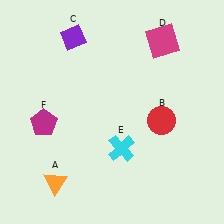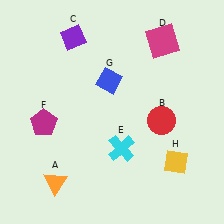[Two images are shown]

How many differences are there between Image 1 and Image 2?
There are 2 differences between the two images.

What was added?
A blue diamond (G), a yellow diamond (H) were added in Image 2.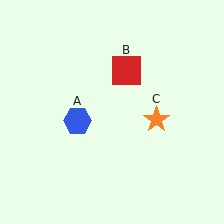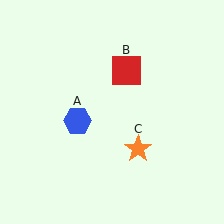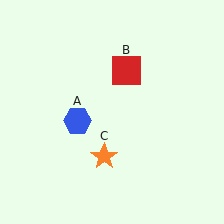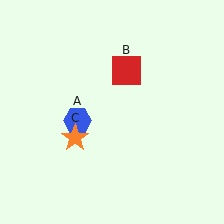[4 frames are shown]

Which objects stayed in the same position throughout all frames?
Blue hexagon (object A) and red square (object B) remained stationary.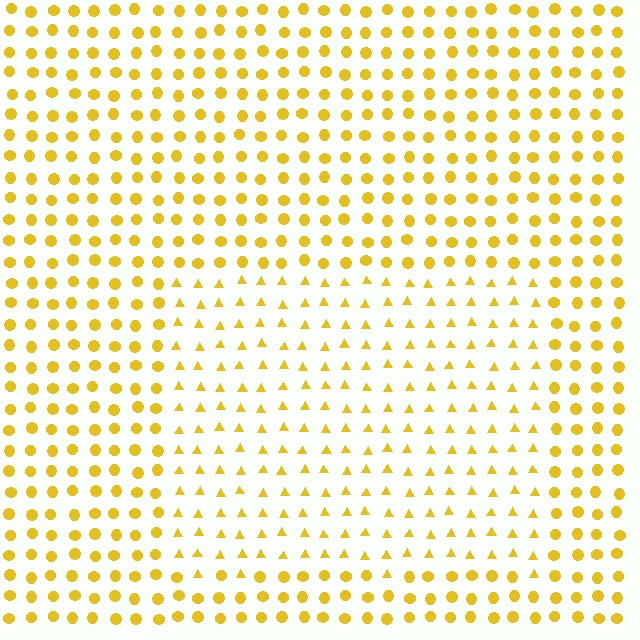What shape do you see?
I see a rectangle.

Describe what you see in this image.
The image is filled with small yellow elements arranged in a uniform grid. A rectangle-shaped region contains triangles, while the surrounding area contains circles. The boundary is defined purely by the change in element shape.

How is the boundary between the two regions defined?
The boundary is defined by a change in element shape: triangles inside vs. circles outside. All elements share the same color and spacing.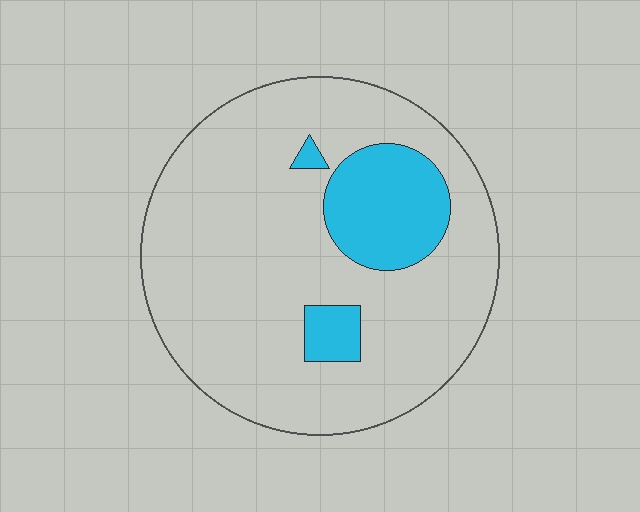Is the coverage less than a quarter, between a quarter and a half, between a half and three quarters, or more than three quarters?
Less than a quarter.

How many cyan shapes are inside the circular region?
3.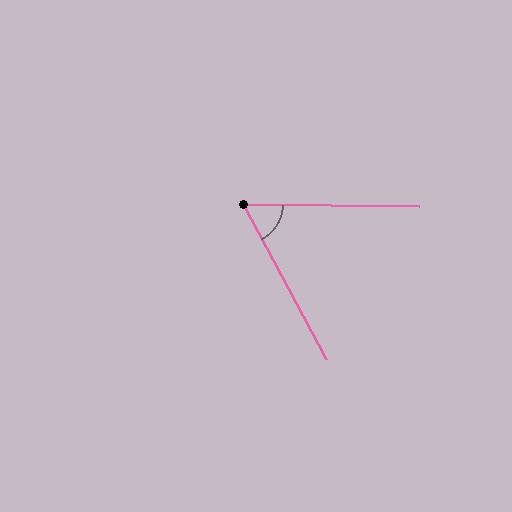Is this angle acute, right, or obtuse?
It is acute.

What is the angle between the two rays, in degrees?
Approximately 61 degrees.